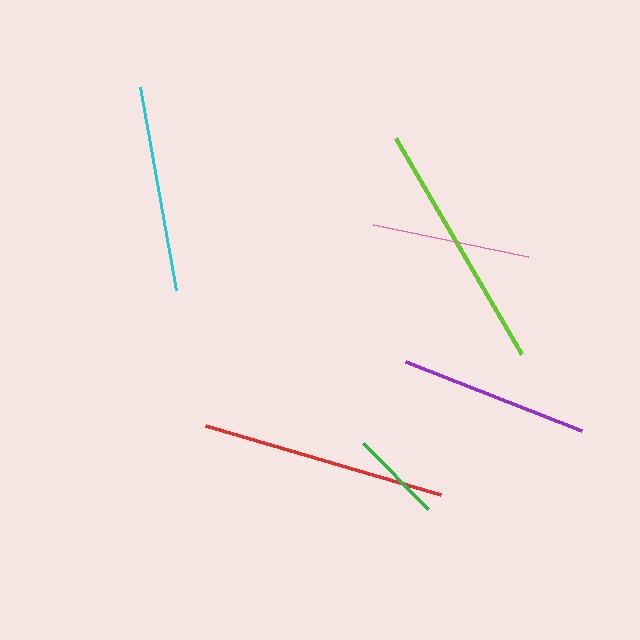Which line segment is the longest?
The lime line is the longest at approximately 250 pixels.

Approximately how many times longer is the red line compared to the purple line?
The red line is approximately 1.3 times the length of the purple line.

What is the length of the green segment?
The green segment is approximately 93 pixels long.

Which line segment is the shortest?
The green line is the shortest at approximately 93 pixels.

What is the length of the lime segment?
The lime segment is approximately 250 pixels long.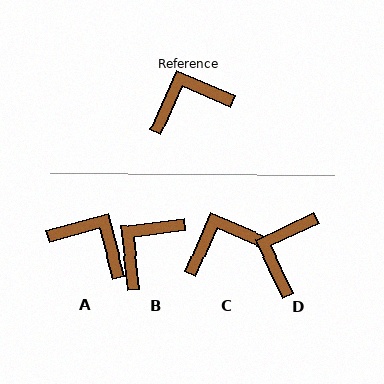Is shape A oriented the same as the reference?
No, it is off by about 51 degrees.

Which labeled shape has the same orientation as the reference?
C.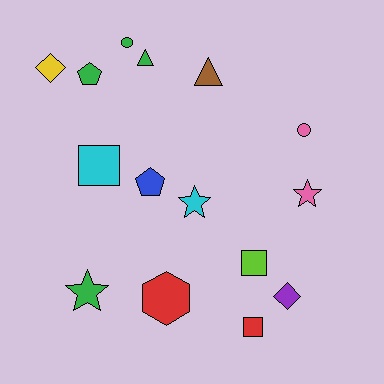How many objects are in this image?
There are 15 objects.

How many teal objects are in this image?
There are no teal objects.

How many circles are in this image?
There are 2 circles.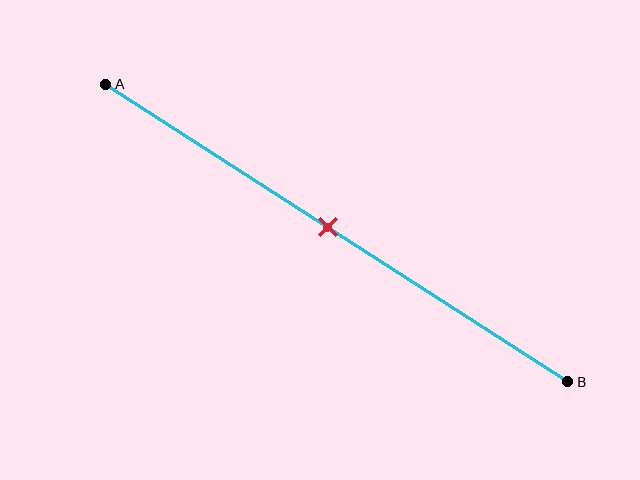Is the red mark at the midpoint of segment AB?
Yes, the mark is approximately at the midpoint.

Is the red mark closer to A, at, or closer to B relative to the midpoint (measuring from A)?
The red mark is approximately at the midpoint of segment AB.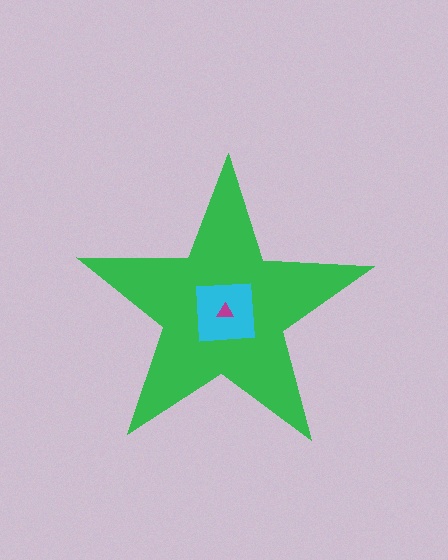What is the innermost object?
The magenta triangle.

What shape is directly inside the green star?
The cyan square.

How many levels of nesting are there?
3.